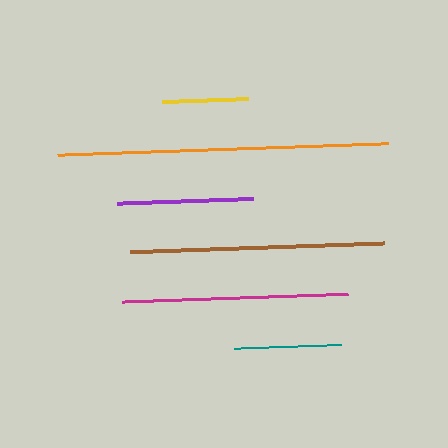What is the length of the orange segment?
The orange segment is approximately 331 pixels long.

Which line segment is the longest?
The orange line is the longest at approximately 331 pixels.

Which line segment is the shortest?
The yellow line is the shortest at approximately 86 pixels.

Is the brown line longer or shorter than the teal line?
The brown line is longer than the teal line.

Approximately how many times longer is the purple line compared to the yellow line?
The purple line is approximately 1.6 times the length of the yellow line.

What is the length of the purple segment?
The purple segment is approximately 136 pixels long.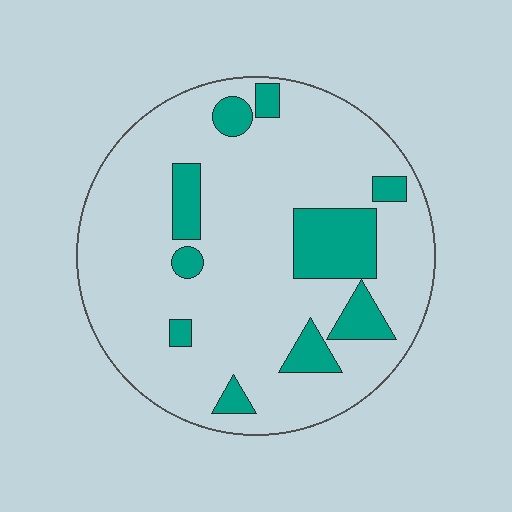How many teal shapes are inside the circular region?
10.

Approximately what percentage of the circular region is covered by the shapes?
Approximately 15%.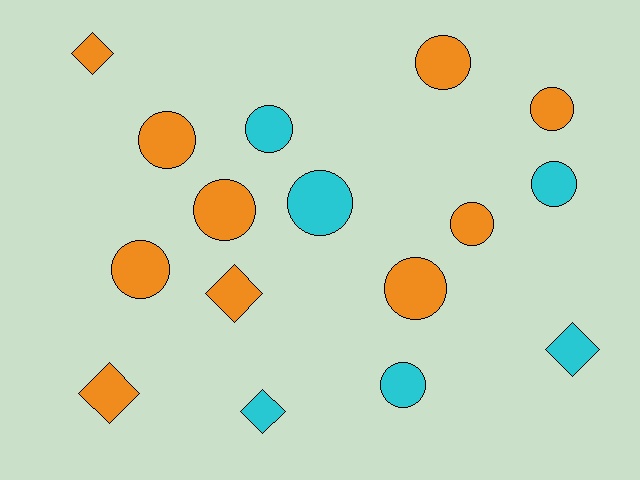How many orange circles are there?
There are 7 orange circles.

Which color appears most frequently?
Orange, with 10 objects.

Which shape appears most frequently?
Circle, with 11 objects.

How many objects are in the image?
There are 16 objects.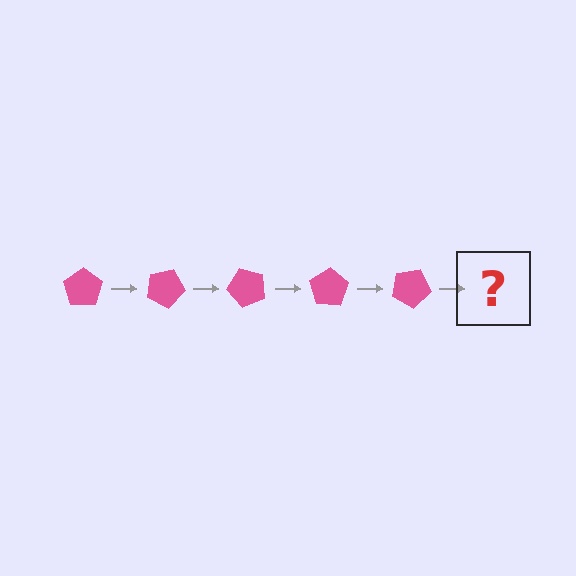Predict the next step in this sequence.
The next step is a pink pentagon rotated 125 degrees.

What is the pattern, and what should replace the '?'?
The pattern is that the pentagon rotates 25 degrees each step. The '?' should be a pink pentagon rotated 125 degrees.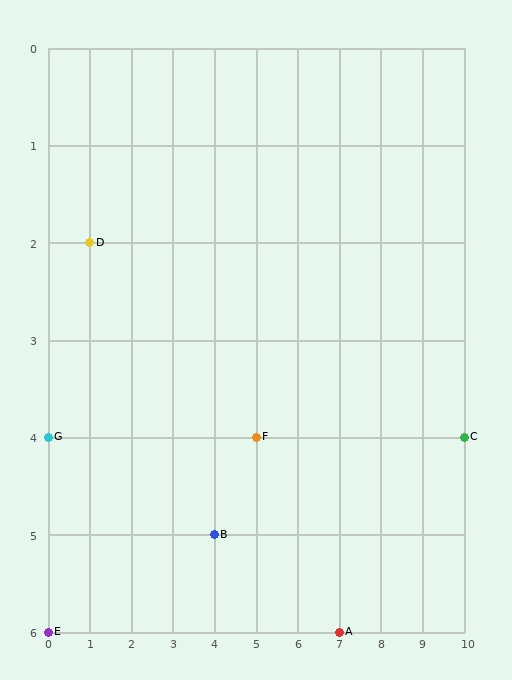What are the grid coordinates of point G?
Point G is at grid coordinates (0, 4).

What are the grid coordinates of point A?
Point A is at grid coordinates (7, 6).